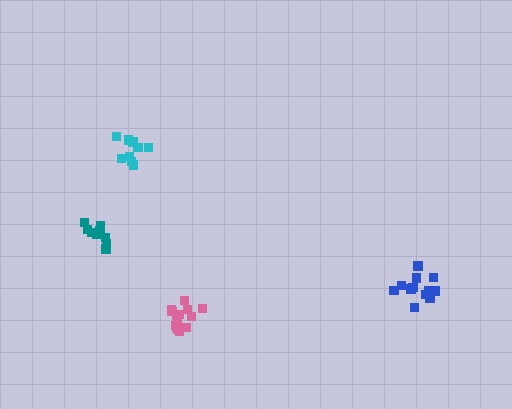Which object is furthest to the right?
The blue cluster is rightmost.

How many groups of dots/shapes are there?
There are 4 groups.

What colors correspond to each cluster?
The clusters are colored: pink, teal, cyan, blue.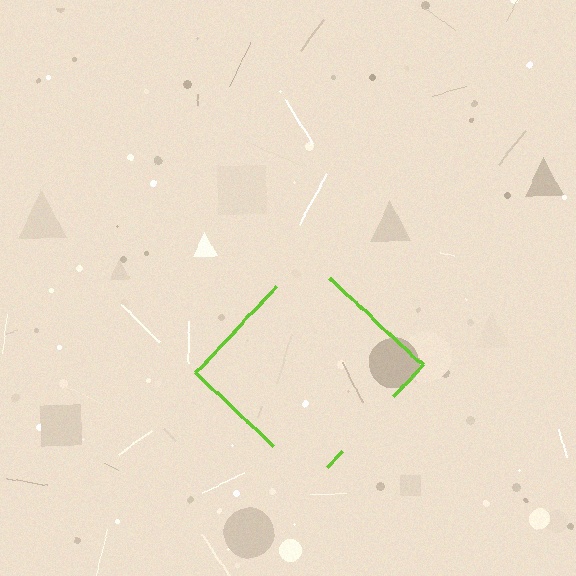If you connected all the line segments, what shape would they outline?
They would outline a diamond.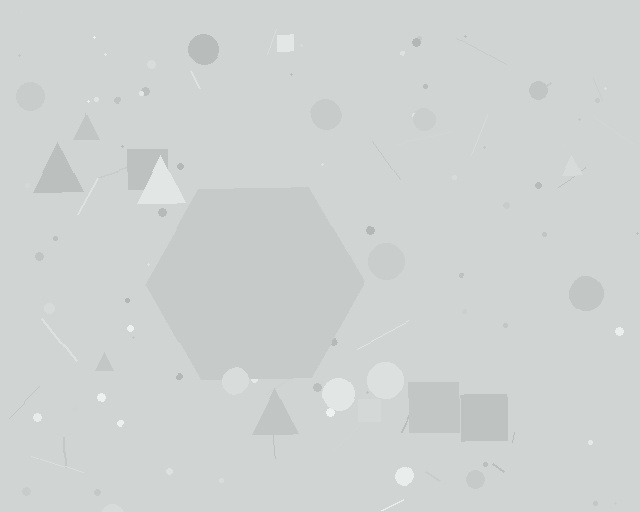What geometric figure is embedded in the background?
A hexagon is embedded in the background.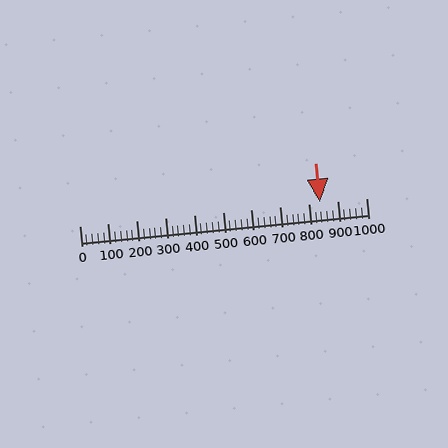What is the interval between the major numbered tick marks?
The major tick marks are spaced 100 units apart.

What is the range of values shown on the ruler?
The ruler shows values from 0 to 1000.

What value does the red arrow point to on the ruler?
The red arrow points to approximately 840.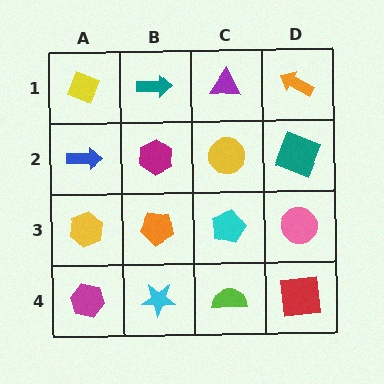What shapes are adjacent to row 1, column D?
A teal square (row 2, column D), a purple triangle (row 1, column C).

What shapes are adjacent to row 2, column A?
A yellow diamond (row 1, column A), a yellow hexagon (row 3, column A), a magenta hexagon (row 2, column B).